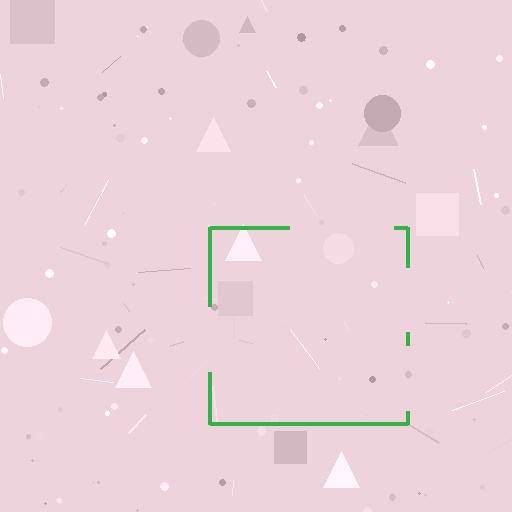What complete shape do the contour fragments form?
The contour fragments form a square.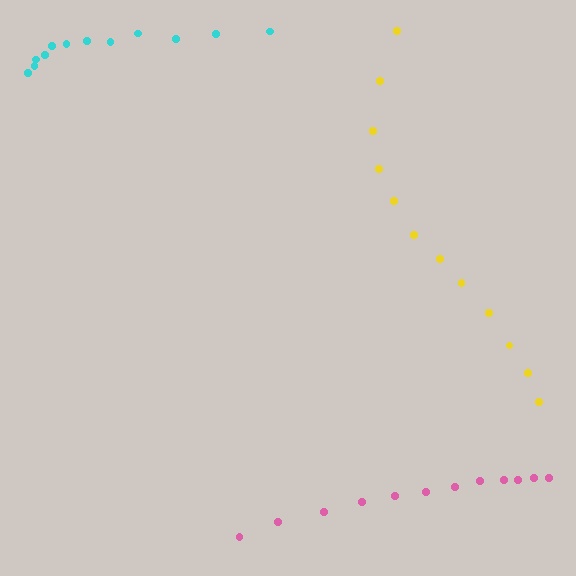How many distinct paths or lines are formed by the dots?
There are 3 distinct paths.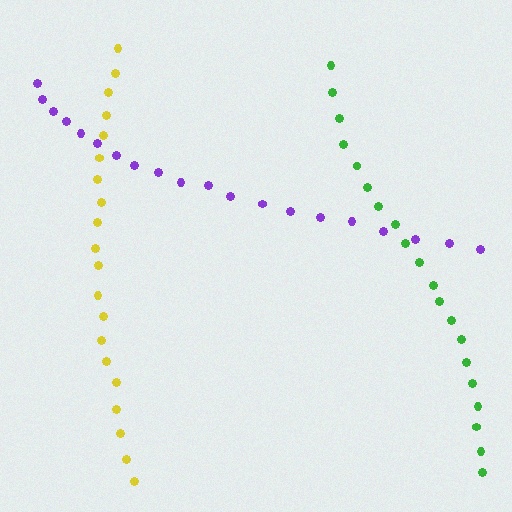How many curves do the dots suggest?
There are 3 distinct paths.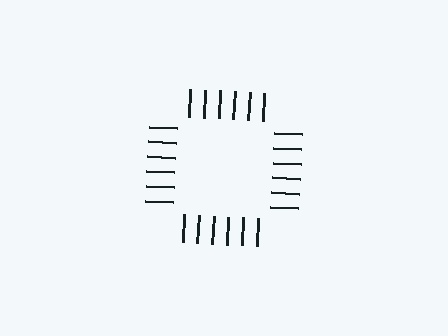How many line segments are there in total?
24 — 6 along each of the 4 edges.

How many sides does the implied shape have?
4 sides — the line-ends trace a square.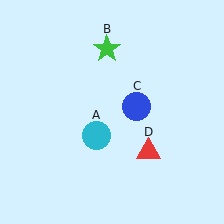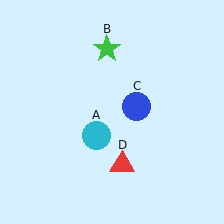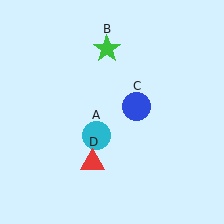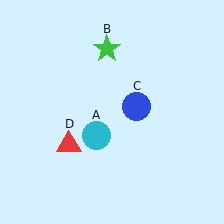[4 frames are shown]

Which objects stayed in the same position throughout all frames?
Cyan circle (object A) and green star (object B) and blue circle (object C) remained stationary.